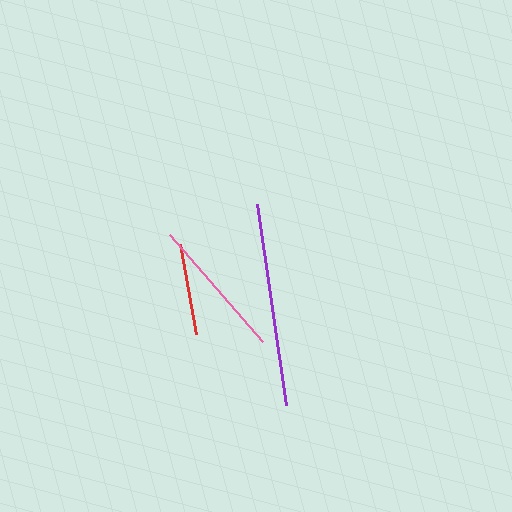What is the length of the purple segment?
The purple segment is approximately 203 pixels long.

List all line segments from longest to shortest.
From longest to shortest: purple, pink, red.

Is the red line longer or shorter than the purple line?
The purple line is longer than the red line.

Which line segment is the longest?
The purple line is the longest at approximately 203 pixels.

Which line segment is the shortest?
The red line is the shortest at approximately 91 pixels.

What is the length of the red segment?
The red segment is approximately 91 pixels long.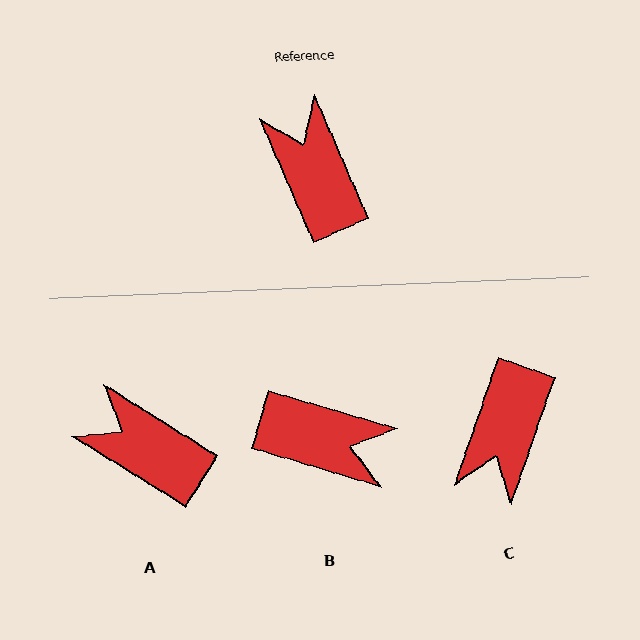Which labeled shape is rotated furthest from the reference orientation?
C, about 137 degrees away.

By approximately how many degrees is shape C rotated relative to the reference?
Approximately 137 degrees counter-clockwise.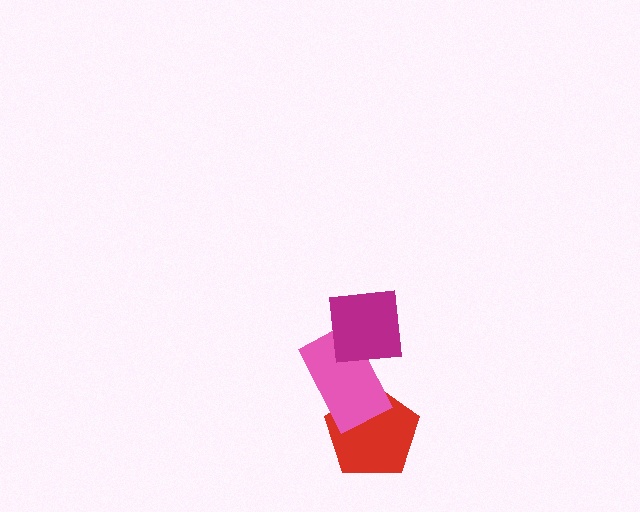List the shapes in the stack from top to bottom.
From top to bottom: the magenta square, the pink rectangle, the red pentagon.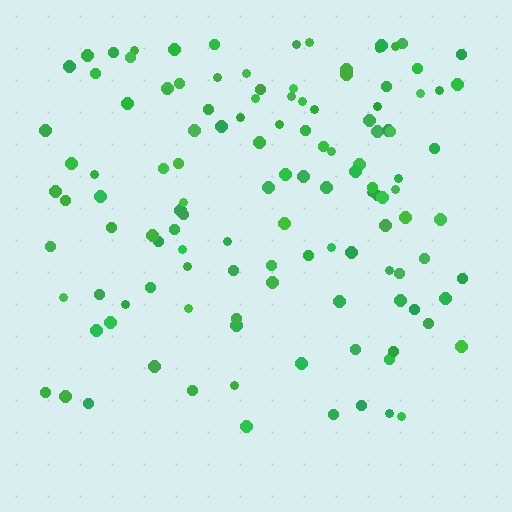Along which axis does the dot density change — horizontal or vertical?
Vertical.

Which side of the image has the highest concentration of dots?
The top.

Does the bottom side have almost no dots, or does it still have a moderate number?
Still a moderate number, just noticeably fewer than the top.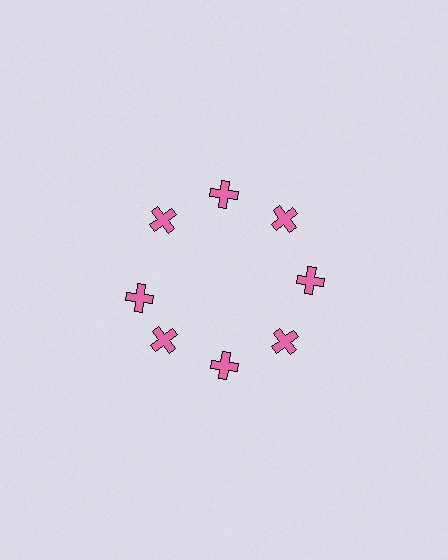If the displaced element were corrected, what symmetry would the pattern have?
It would have 8-fold rotational symmetry — the pattern would map onto itself every 45 degrees.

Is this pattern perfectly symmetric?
No. The 8 pink crosses are arranged in a ring, but one element near the 9 o'clock position is rotated out of alignment along the ring, breaking the 8-fold rotational symmetry.